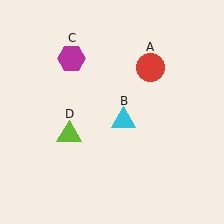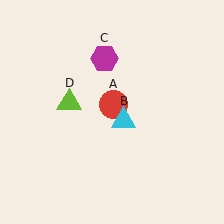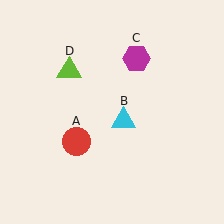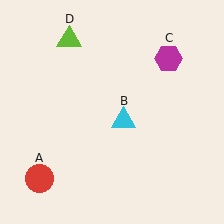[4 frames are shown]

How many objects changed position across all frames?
3 objects changed position: red circle (object A), magenta hexagon (object C), lime triangle (object D).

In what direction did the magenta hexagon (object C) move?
The magenta hexagon (object C) moved right.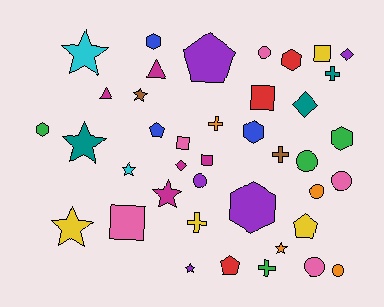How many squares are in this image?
There are 5 squares.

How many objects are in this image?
There are 40 objects.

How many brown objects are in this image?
There are 2 brown objects.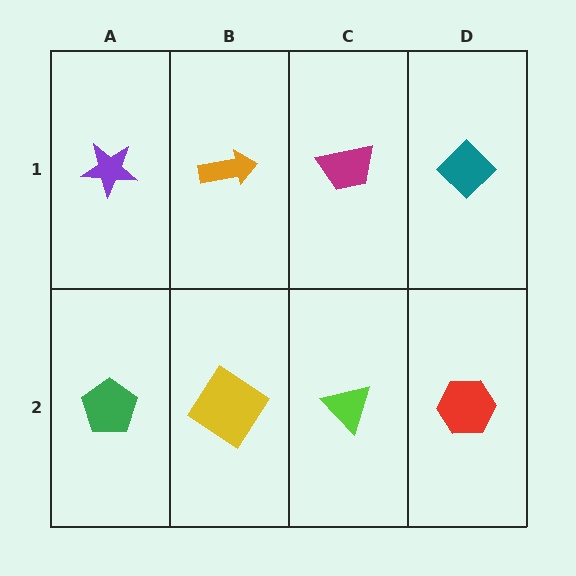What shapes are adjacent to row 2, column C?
A magenta trapezoid (row 1, column C), a yellow diamond (row 2, column B), a red hexagon (row 2, column D).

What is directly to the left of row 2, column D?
A lime triangle.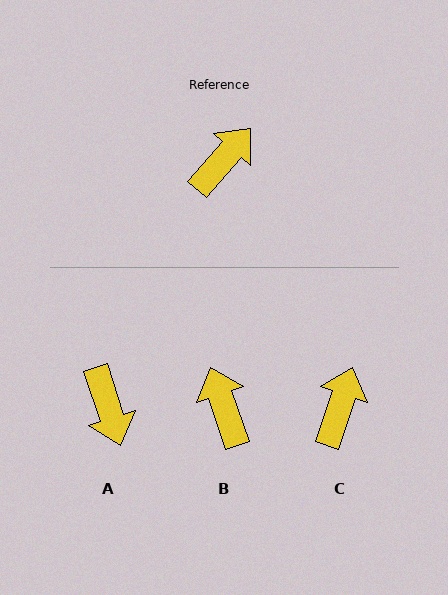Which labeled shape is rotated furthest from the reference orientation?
A, about 121 degrees away.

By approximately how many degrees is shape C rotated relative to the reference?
Approximately 23 degrees counter-clockwise.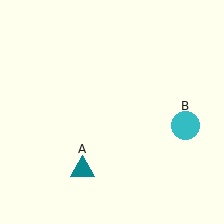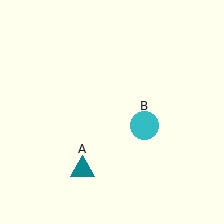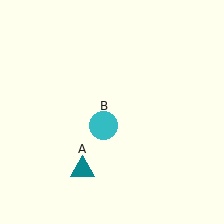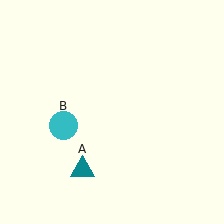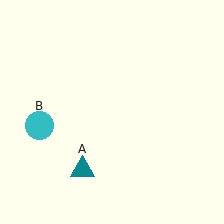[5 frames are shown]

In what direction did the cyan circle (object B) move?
The cyan circle (object B) moved left.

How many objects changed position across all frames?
1 object changed position: cyan circle (object B).